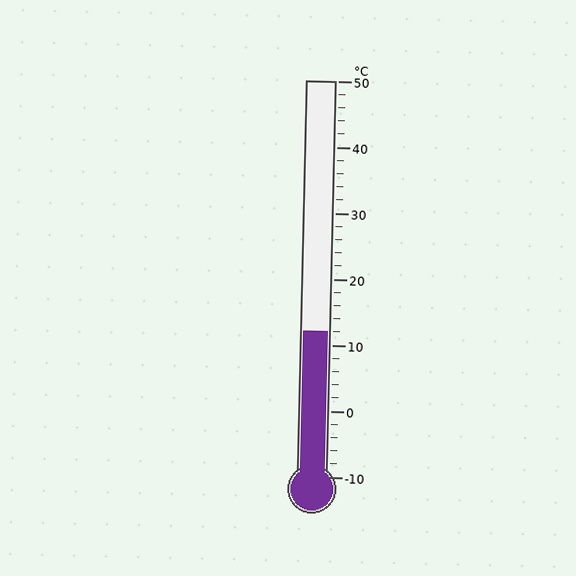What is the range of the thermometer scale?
The thermometer scale ranges from -10°C to 50°C.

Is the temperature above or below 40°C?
The temperature is below 40°C.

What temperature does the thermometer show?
The thermometer shows approximately 12°C.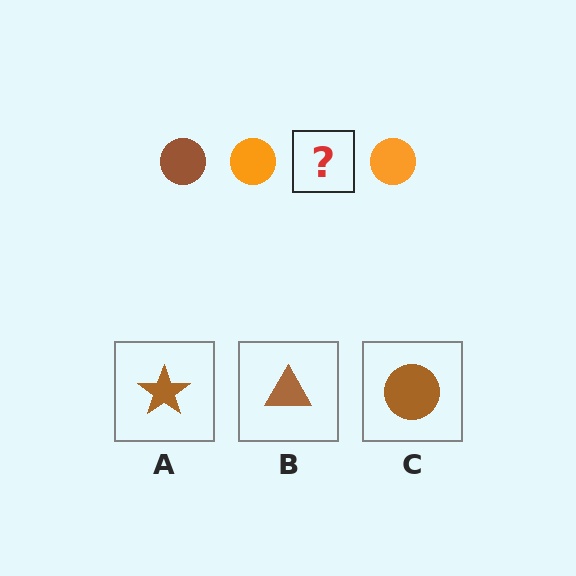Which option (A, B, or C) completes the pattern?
C.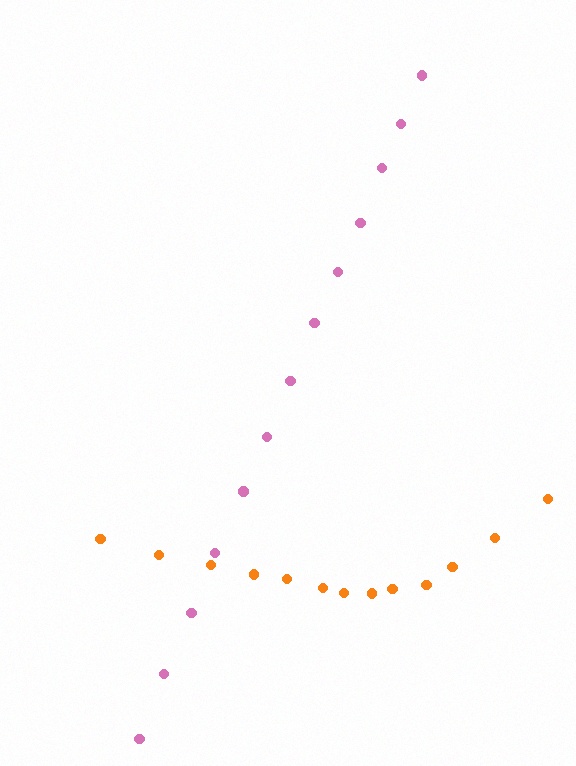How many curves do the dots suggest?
There are 2 distinct paths.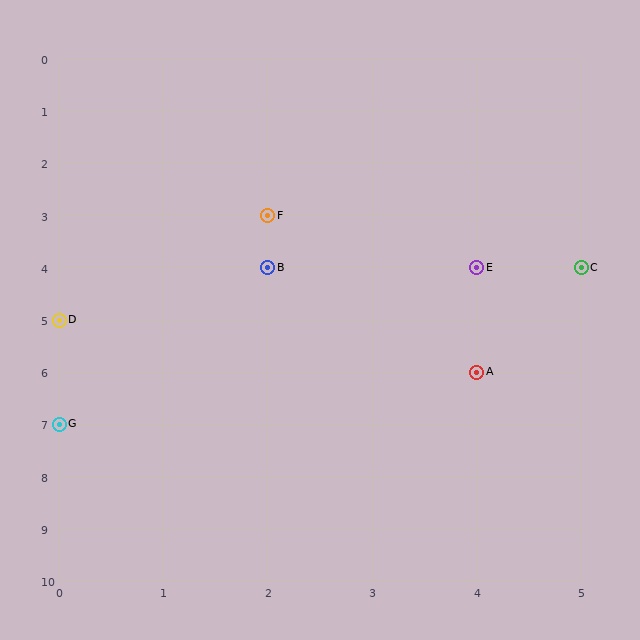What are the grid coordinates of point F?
Point F is at grid coordinates (2, 3).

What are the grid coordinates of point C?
Point C is at grid coordinates (5, 4).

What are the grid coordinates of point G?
Point G is at grid coordinates (0, 7).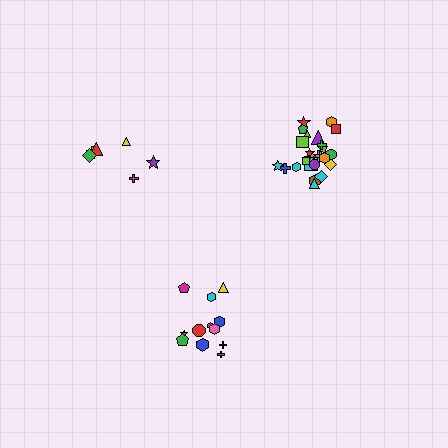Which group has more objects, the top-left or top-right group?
The top-right group.